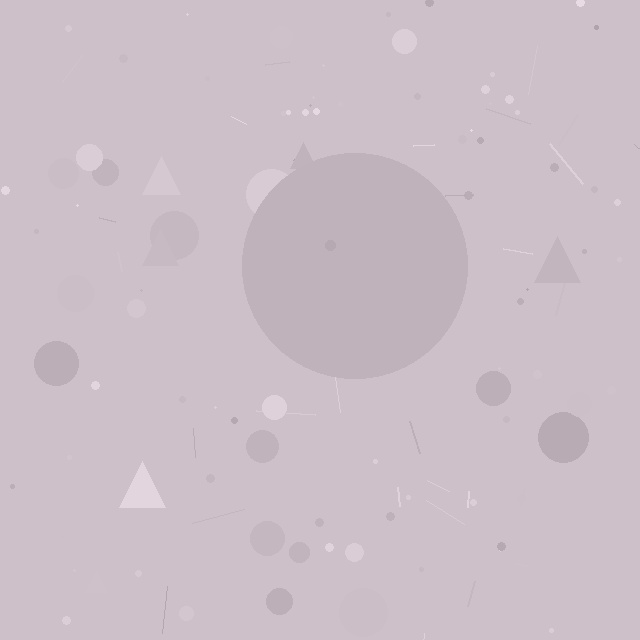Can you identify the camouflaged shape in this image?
The camouflaged shape is a circle.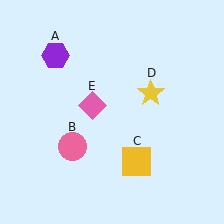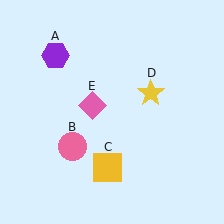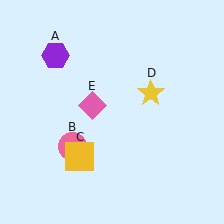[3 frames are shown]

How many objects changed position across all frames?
1 object changed position: yellow square (object C).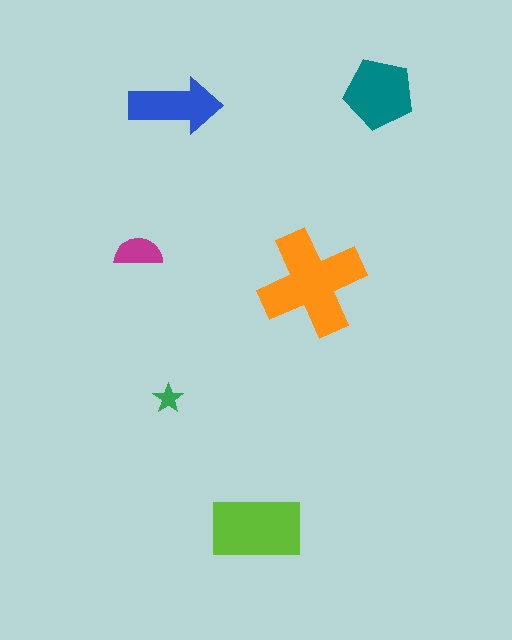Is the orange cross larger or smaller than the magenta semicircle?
Larger.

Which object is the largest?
The orange cross.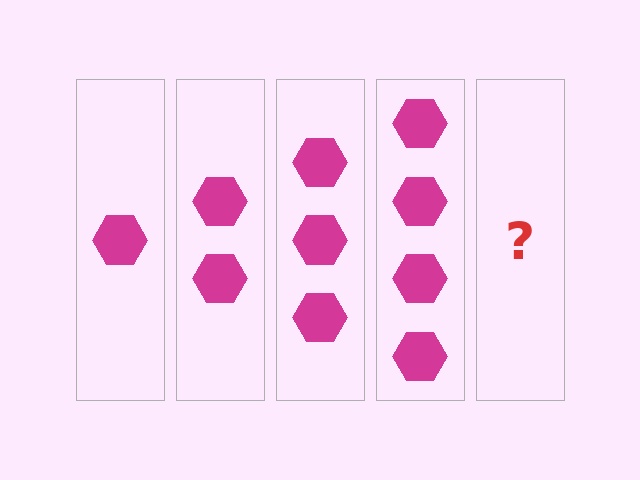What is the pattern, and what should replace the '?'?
The pattern is that each step adds one more hexagon. The '?' should be 5 hexagons.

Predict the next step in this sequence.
The next step is 5 hexagons.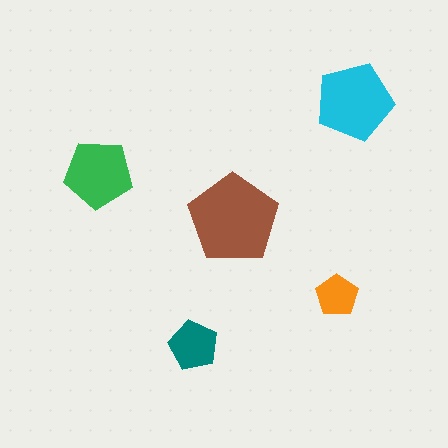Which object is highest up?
The cyan pentagon is topmost.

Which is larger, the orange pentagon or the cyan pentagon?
The cyan one.